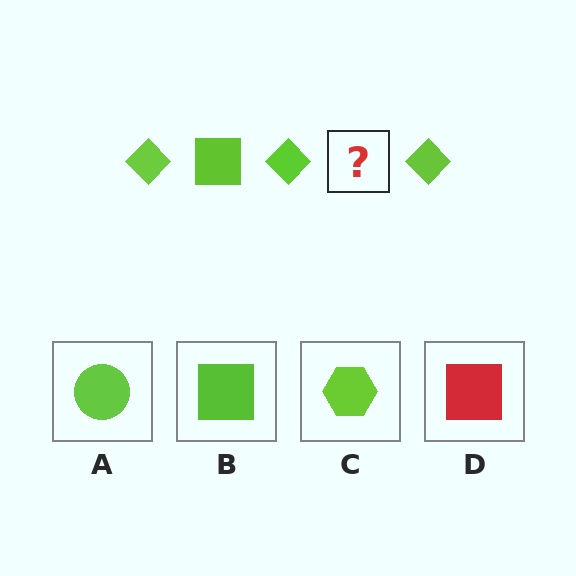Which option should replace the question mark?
Option B.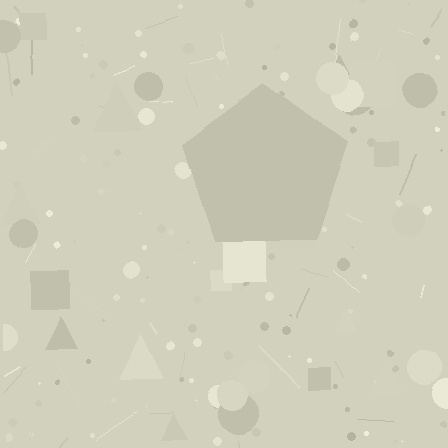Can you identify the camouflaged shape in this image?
The camouflaged shape is a pentagon.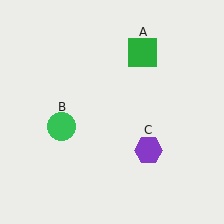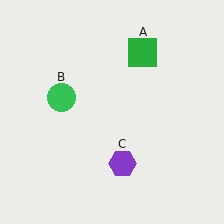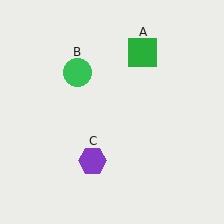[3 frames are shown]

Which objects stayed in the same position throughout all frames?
Green square (object A) remained stationary.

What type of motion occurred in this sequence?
The green circle (object B), purple hexagon (object C) rotated clockwise around the center of the scene.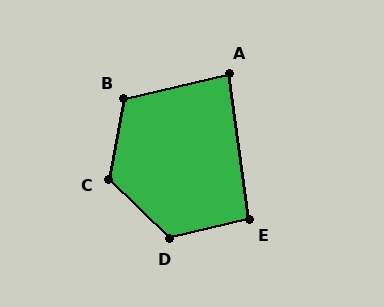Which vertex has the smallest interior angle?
A, at approximately 85 degrees.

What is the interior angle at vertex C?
Approximately 123 degrees (obtuse).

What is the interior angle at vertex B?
Approximately 114 degrees (obtuse).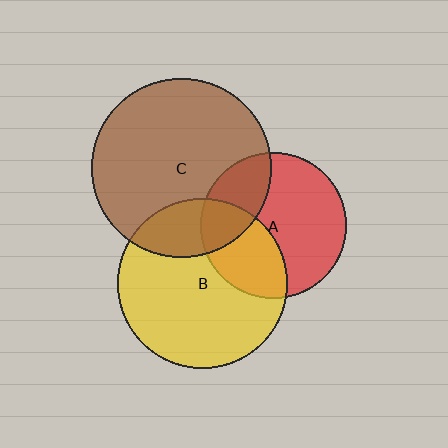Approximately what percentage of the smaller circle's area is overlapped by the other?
Approximately 25%.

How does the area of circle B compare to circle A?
Approximately 1.4 times.